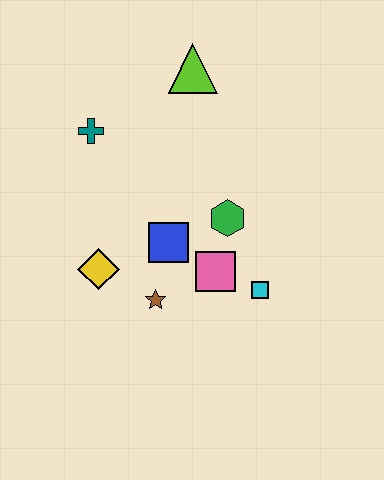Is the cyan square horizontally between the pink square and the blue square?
No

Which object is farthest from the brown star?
The lime triangle is farthest from the brown star.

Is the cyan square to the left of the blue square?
No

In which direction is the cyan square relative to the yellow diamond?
The cyan square is to the right of the yellow diamond.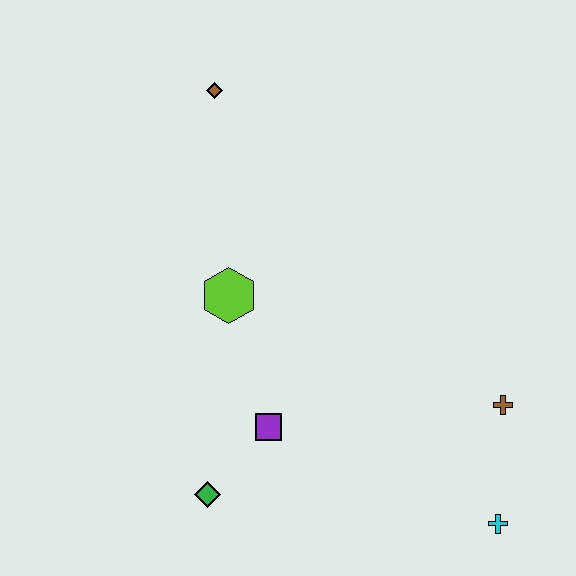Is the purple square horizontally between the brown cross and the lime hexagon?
Yes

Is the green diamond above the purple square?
No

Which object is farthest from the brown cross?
The brown diamond is farthest from the brown cross.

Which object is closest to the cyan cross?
The brown cross is closest to the cyan cross.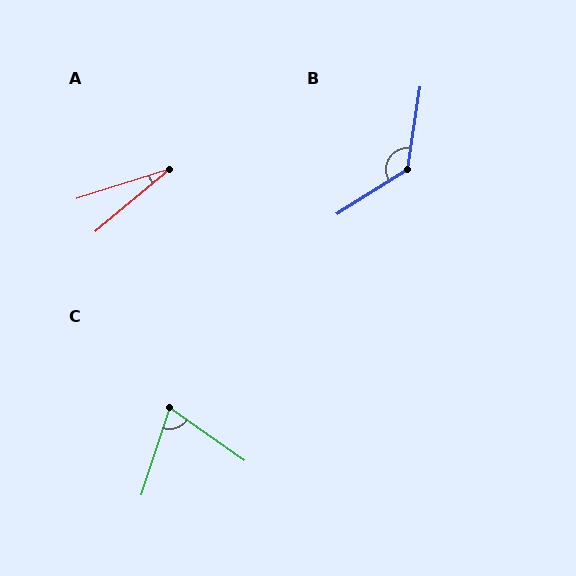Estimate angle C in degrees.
Approximately 73 degrees.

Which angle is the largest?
B, at approximately 131 degrees.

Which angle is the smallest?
A, at approximately 22 degrees.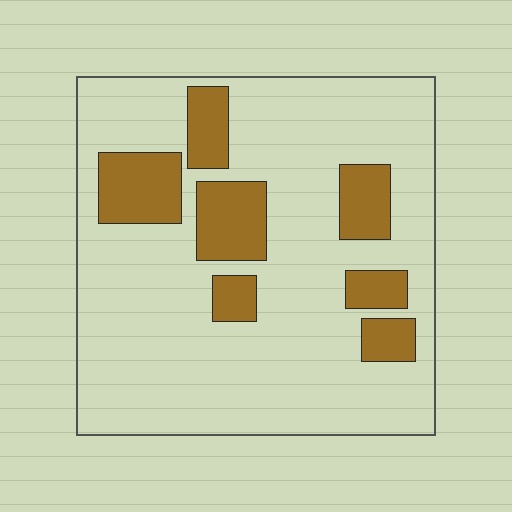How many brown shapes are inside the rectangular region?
7.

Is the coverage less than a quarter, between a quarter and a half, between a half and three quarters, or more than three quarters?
Less than a quarter.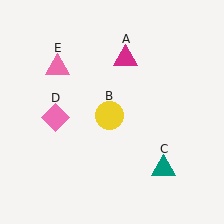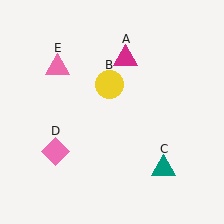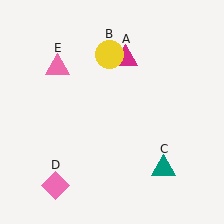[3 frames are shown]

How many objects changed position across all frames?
2 objects changed position: yellow circle (object B), pink diamond (object D).